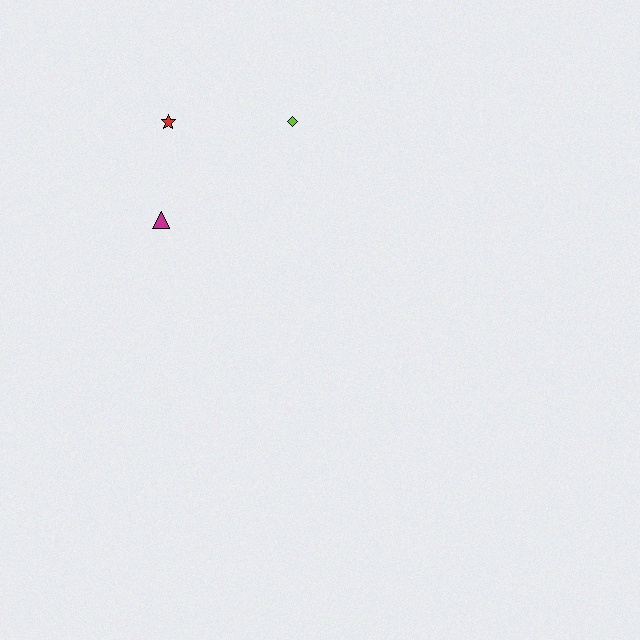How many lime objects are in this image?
There is 1 lime object.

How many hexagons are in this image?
There are no hexagons.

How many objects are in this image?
There are 3 objects.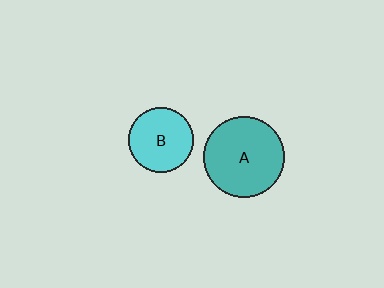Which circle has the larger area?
Circle A (teal).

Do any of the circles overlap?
No, none of the circles overlap.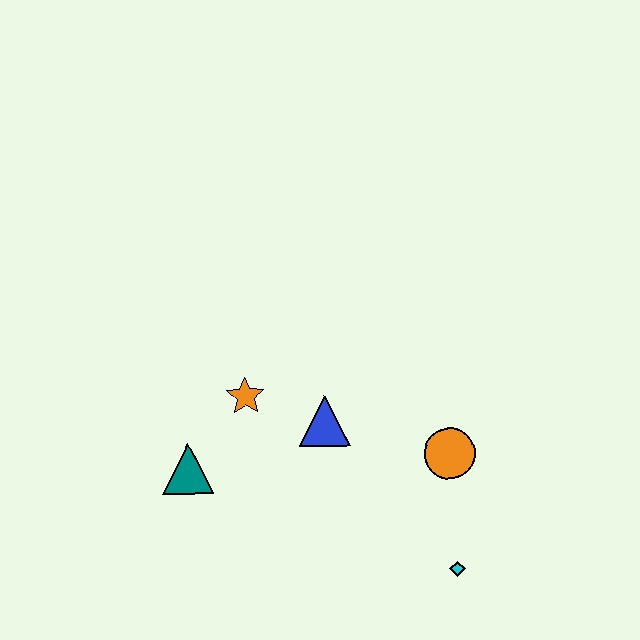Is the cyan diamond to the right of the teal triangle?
Yes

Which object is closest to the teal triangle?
The orange star is closest to the teal triangle.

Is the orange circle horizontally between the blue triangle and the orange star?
No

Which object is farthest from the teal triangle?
The cyan diamond is farthest from the teal triangle.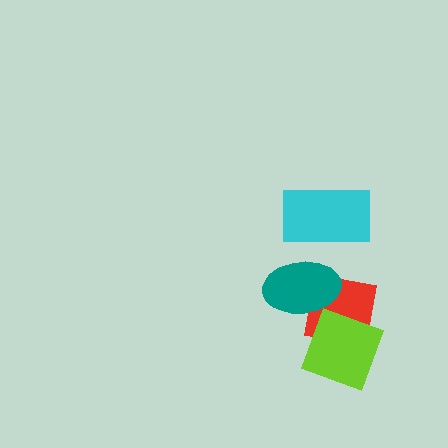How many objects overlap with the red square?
2 objects overlap with the red square.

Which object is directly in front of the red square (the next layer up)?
The lime diamond is directly in front of the red square.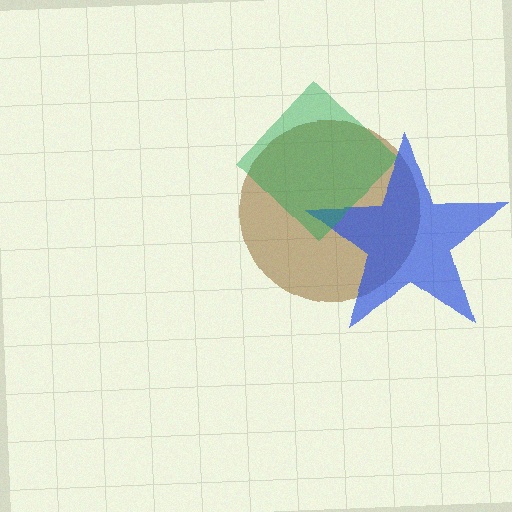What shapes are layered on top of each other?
The layered shapes are: a brown circle, a blue star, a green diamond.